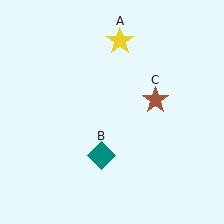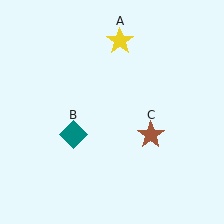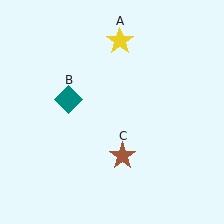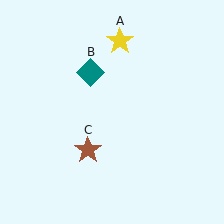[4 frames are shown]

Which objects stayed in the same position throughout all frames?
Yellow star (object A) remained stationary.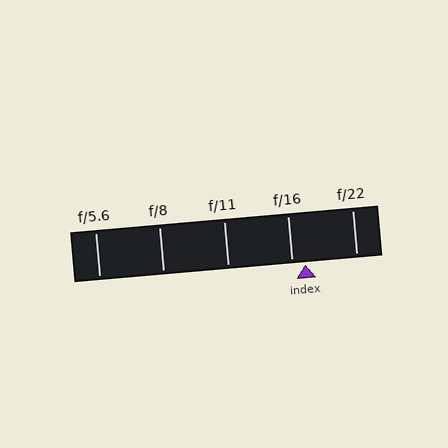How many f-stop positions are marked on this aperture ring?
There are 5 f-stop positions marked.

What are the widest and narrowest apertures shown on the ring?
The widest aperture shown is f/5.6 and the narrowest is f/22.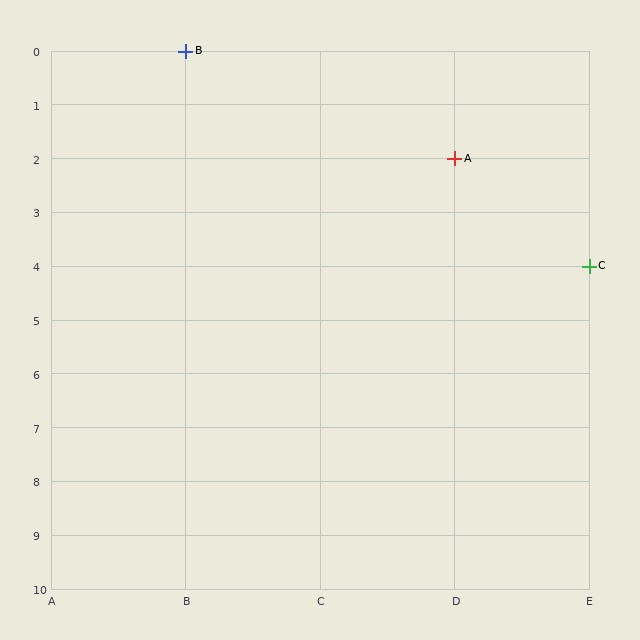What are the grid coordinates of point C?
Point C is at grid coordinates (E, 4).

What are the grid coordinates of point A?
Point A is at grid coordinates (D, 2).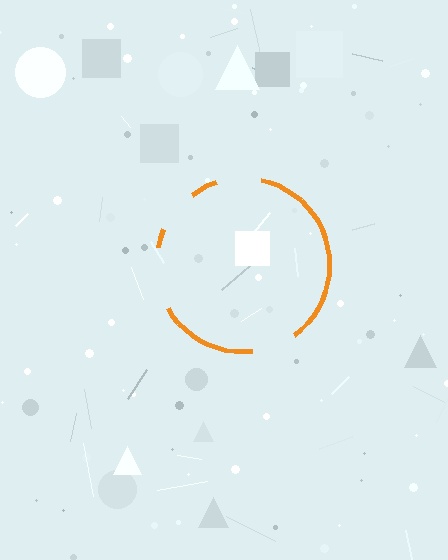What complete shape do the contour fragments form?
The contour fragments form a circle.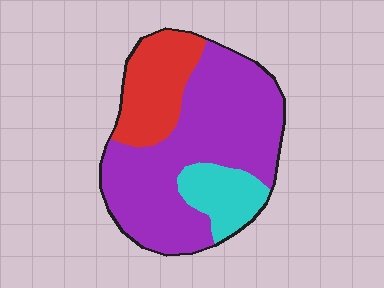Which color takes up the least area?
Cyan, at roughly 15%.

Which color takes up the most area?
Purple, at roughly 65%.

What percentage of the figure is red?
Red takes up less than a quarter of the figure.